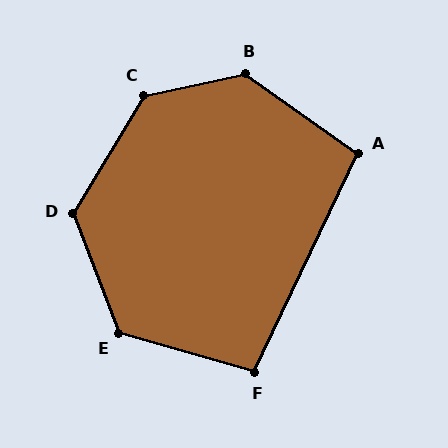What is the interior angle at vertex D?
Approximately 128 degrees (obtuse).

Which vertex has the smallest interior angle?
F, at approximately 99 degrees.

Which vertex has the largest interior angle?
C, at approximately 133 degrees.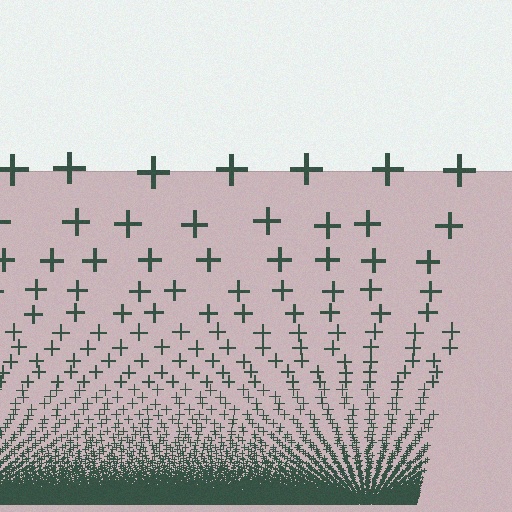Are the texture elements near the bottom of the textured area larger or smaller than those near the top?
Smaller. The gradient is inverted — elements near the bottom are smaller and denser.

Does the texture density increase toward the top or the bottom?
Density increases toward the bottom.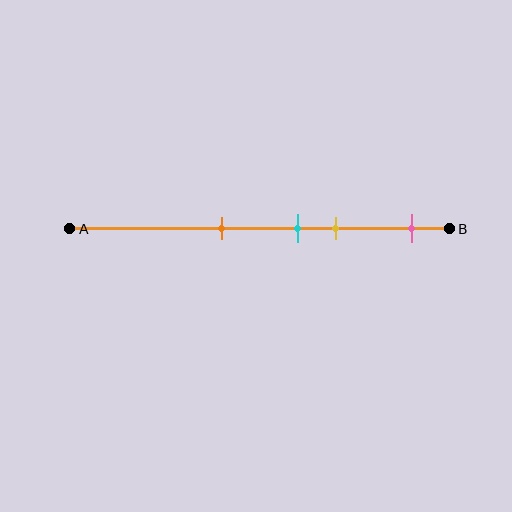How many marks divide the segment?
There are 4 marks dividing the segment.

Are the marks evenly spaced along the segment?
No, the marks are not evenly spaced.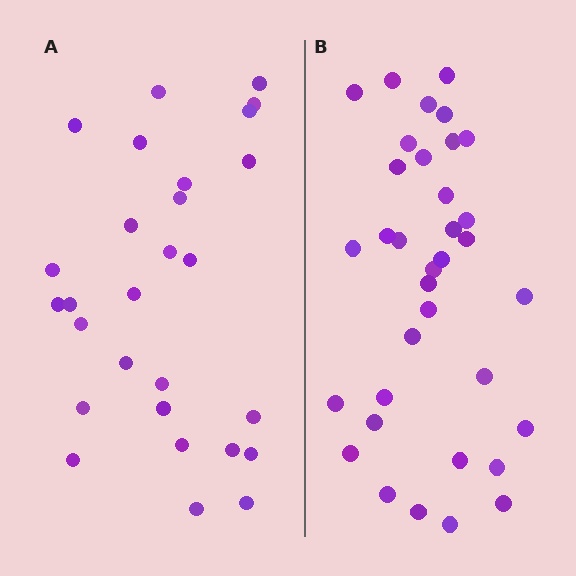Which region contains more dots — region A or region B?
Region B (the right region) has more dots.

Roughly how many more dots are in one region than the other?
Region B has roughly 8 or so more dots than region A.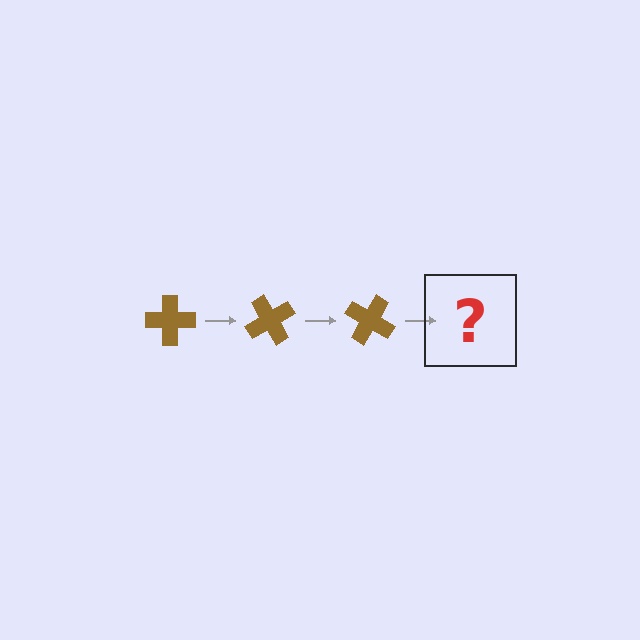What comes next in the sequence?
The next element should be a brown cross rotated 180 degrees.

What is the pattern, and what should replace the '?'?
The pattern is that the cross rotates 60 degrees each step. The '?' should be a brown cross rotated 180 degrees.